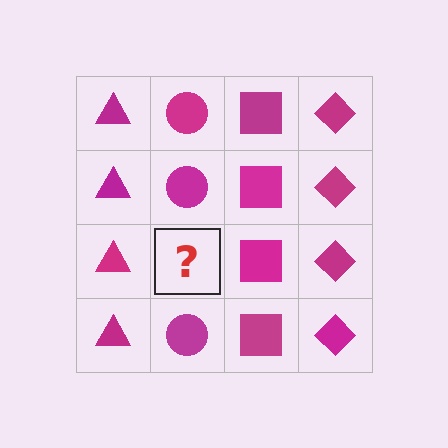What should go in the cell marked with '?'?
The missing cell should contain a magenta circle.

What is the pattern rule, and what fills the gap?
The rule is that each column has a consistent shape. The gap should be filled with a magenta circle.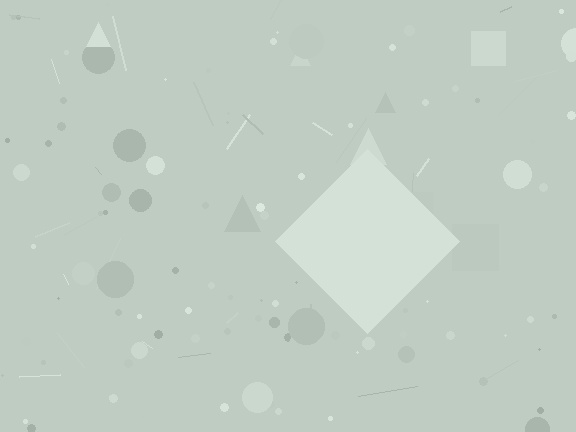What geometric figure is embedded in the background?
A diamond is embedded in the background.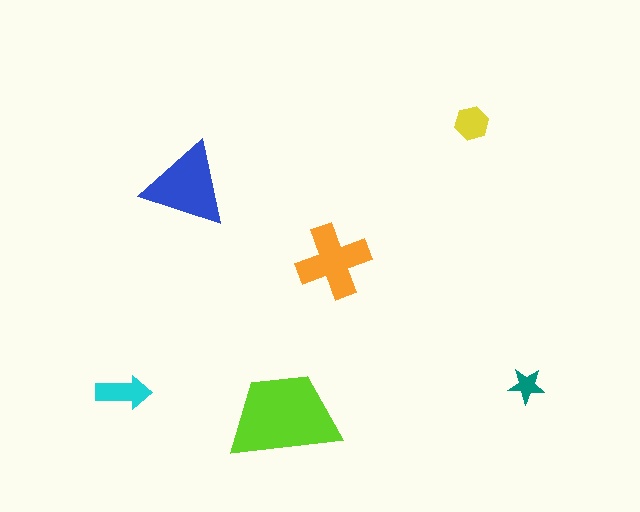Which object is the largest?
The lime trapezoid.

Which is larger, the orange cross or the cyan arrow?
The orange cross.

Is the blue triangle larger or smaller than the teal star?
Larger.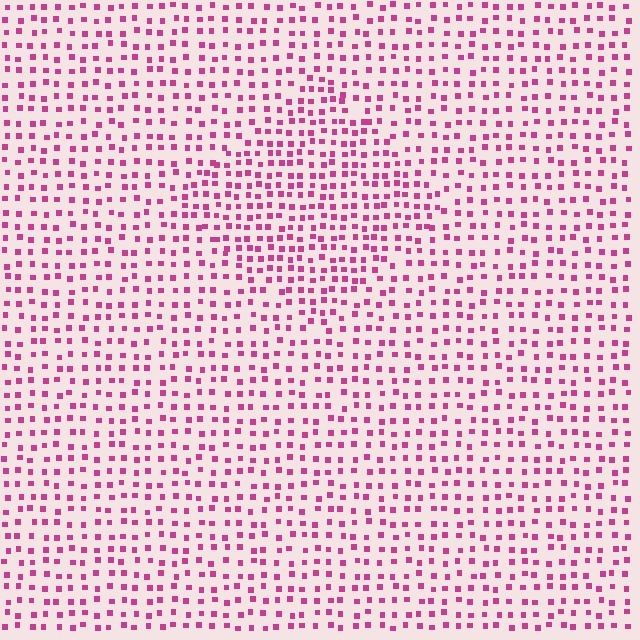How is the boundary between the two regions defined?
The boundary is defined by a change in element density (approximately 1.5x ratio). All elements are the same color, size, and shape.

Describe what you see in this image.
The image contains small magenta elements arranged at two different densities. A diamond-shaped region is visible where the elements are more densely packed than the surrounding area.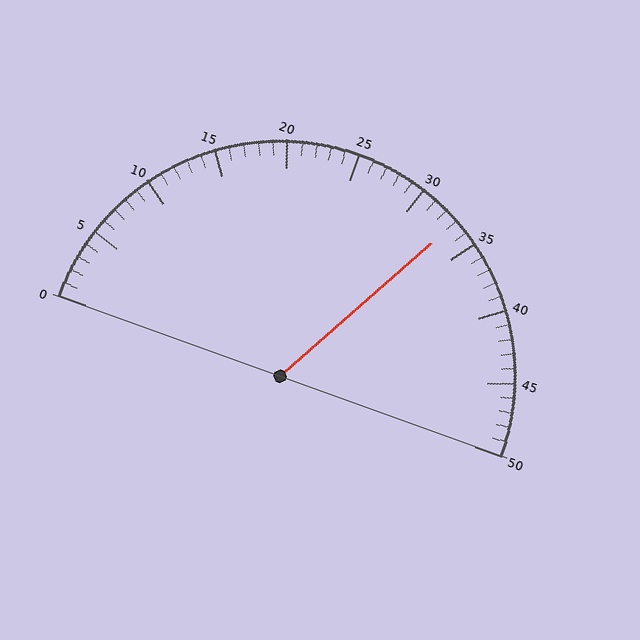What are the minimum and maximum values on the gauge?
The gauge ranges from 0 to 50.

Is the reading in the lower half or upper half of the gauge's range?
The reading is in the upper half of the range (0 to 50).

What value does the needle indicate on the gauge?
The needle indicates approximately 33.